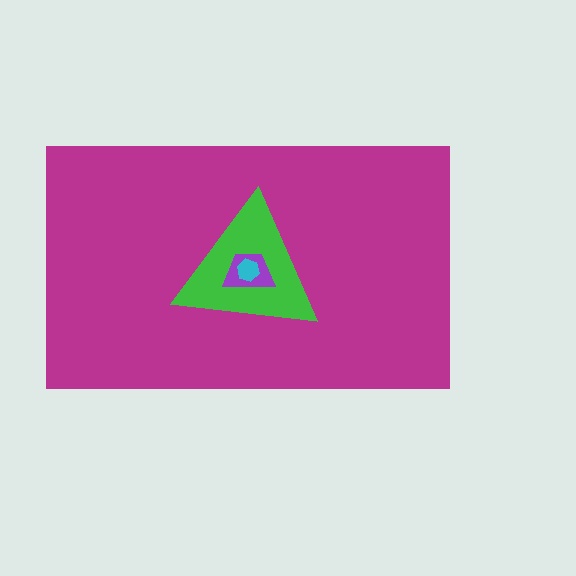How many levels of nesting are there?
4.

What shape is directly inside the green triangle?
The purple trapezoid.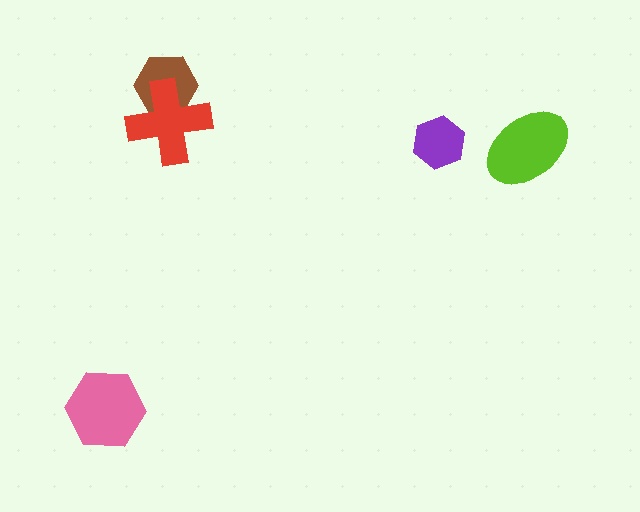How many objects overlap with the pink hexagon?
0 objects overlap with the pink hexagon.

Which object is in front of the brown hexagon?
The red cross is in front of the brown hexagon.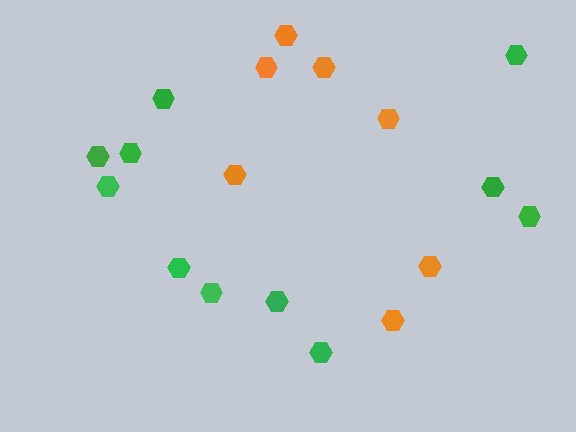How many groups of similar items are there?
There are 2 groups: one group of green hexagons (11) and one group of orange hexagons (7).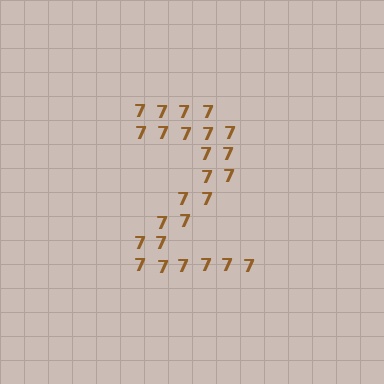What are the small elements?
The small elements are digit 7's.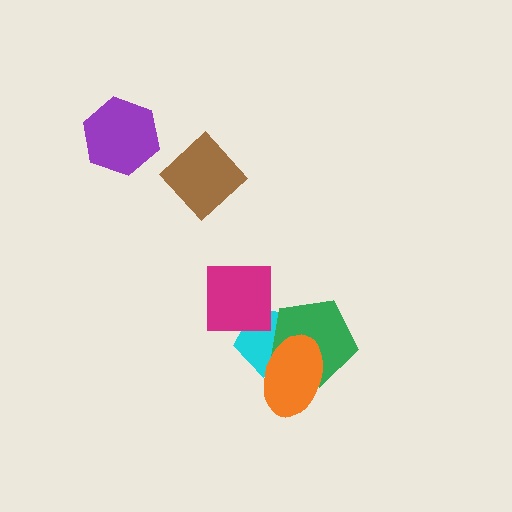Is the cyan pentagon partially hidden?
Yes, it is partially covered by another shape.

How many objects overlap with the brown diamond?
0 objects overlap with the brown diamond.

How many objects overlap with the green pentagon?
2 objects overlap with the green pentagon.